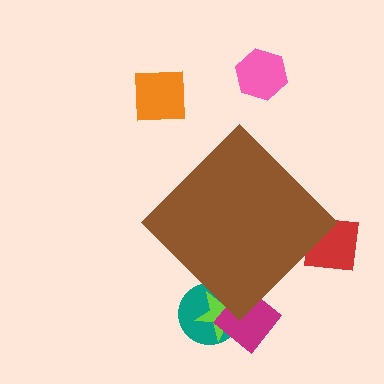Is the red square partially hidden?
Yes, the red square is partially hidden behind the brown diamond.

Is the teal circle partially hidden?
Yes, the teal circle is partially hidden behind the brown diamond.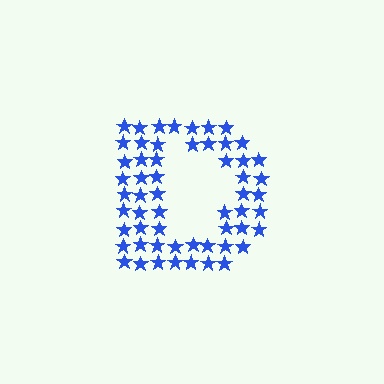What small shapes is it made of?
It is made of small stars.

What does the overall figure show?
The overall figure shows the letter D.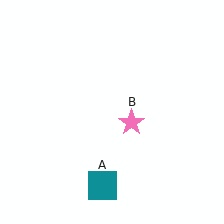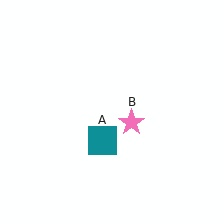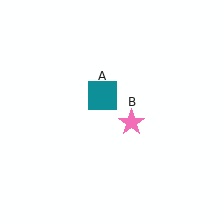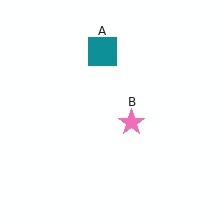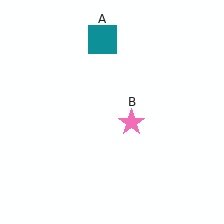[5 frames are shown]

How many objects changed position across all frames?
1 object changed position: teal square (object A).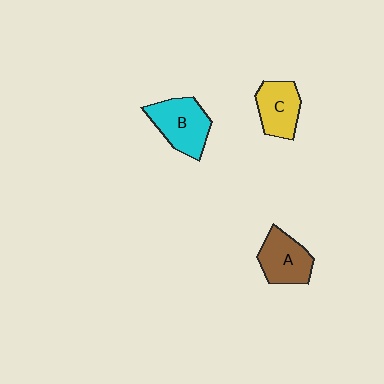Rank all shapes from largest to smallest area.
From largest to smallest: B (cyan), A (brown), C (yellow).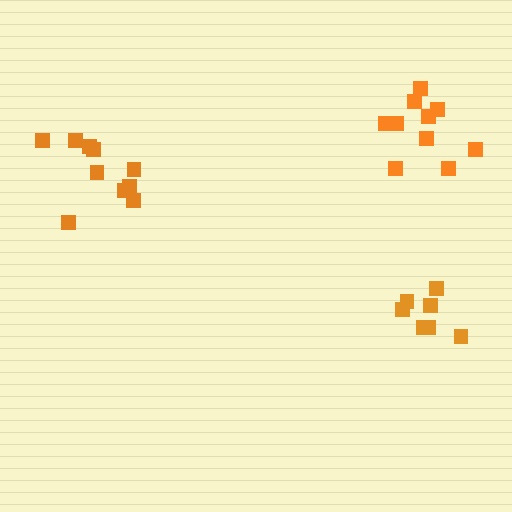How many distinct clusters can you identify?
There are 3 distinct clusters.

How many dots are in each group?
Group 1: 8 dots, Group 2: 10 dots, Group 3: 10 dots (28 total).